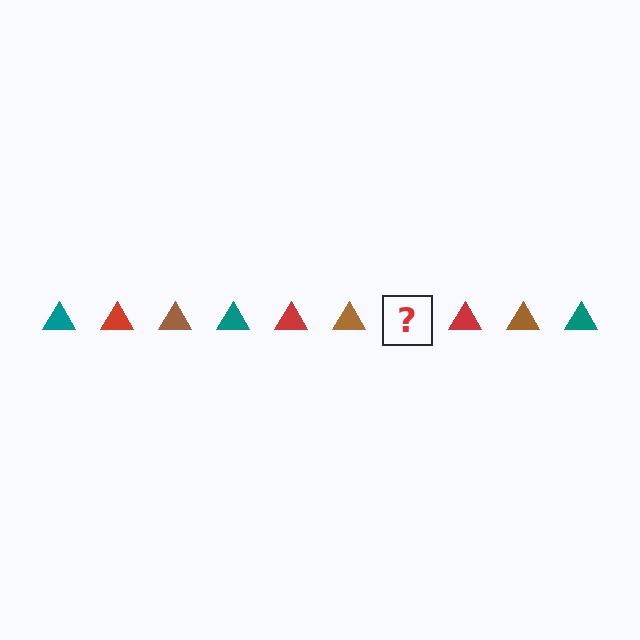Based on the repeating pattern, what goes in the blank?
The blank should be a teal triangle.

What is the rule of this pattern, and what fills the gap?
The rule is that the pattern cycles through teal, red, brown triangles. The gap should be filled with a teal triangle.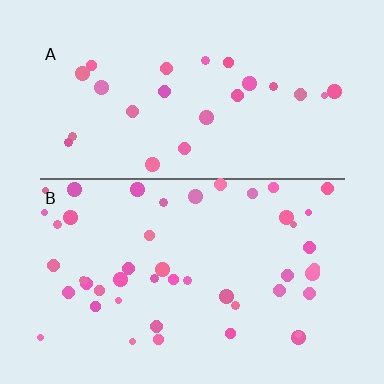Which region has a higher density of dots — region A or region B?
B (the bottom).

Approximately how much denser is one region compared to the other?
Approximately 2.0× — region B over region A.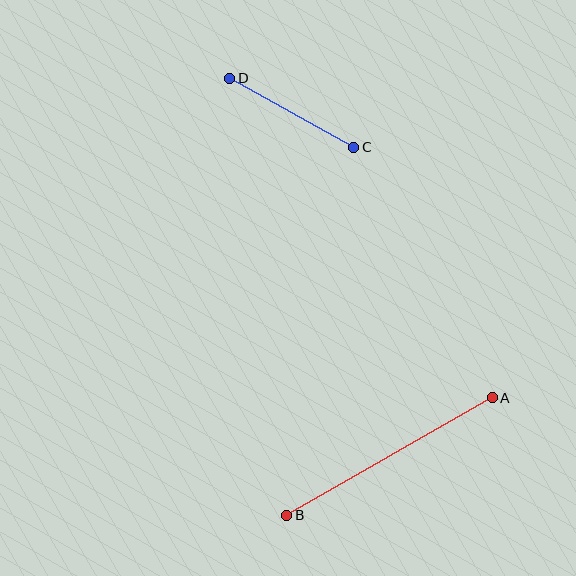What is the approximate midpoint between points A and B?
The midpoint is at approximately (389, 456) pixels.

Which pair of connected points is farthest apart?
Points A and B are farthest apart.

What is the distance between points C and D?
The distance is approximately 142 pixels.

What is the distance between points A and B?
The distance is approximately 237 pixels.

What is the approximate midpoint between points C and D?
The midpoint is at approximately (292, 113) pixels.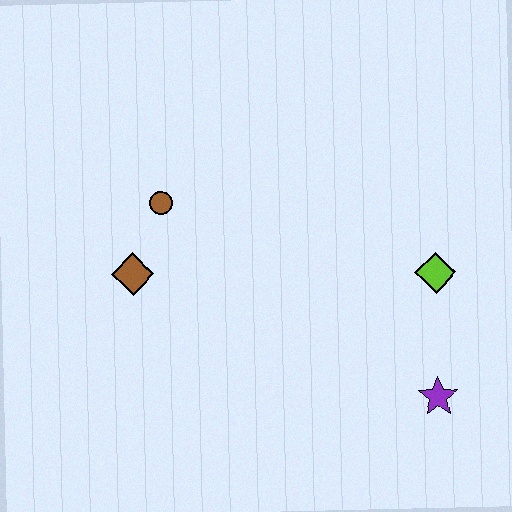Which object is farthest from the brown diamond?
The purple star is farthest from the brown diamond.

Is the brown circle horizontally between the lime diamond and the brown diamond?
Yes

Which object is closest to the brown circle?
The brown diamond is closest to the brown circle.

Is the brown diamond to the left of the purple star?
Yes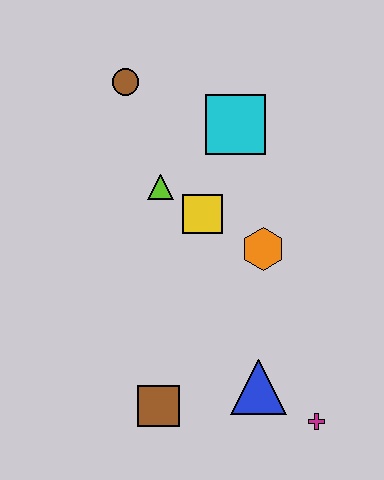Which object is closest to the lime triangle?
The yellow square is closest to the lime triangle.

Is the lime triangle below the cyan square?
Yes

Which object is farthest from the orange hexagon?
The brown circle is farthest from the orange hexagon.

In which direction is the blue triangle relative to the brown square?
The blue triangle is to the right of the brown square.